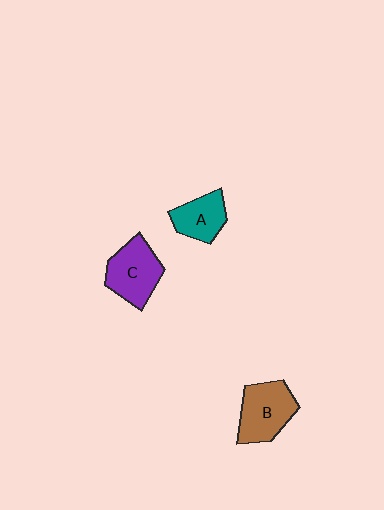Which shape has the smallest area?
Shape A (teal).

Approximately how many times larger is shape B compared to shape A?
Approximately 1.4 times.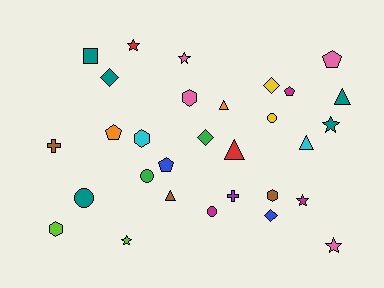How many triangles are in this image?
There are 5 triangles.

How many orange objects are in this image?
There are 2 orange objects.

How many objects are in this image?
There are 30 objects.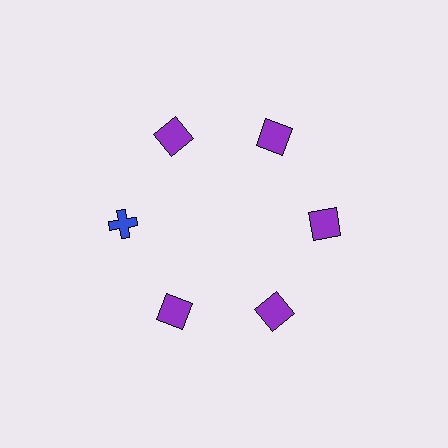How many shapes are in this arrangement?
There are 6 shapes arranged in a ring pattern.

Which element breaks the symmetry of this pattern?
The blue cross at roughly the 9 o'clock position breaks the symmetry. All other shapes are purple squares.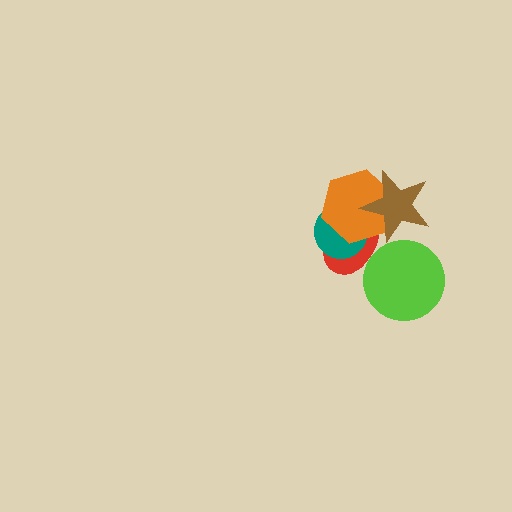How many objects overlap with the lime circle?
1 object overlaps with the lime circle.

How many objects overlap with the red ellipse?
4 objects overlap with the red ellipse.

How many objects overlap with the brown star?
2 objects overlap with the brown star.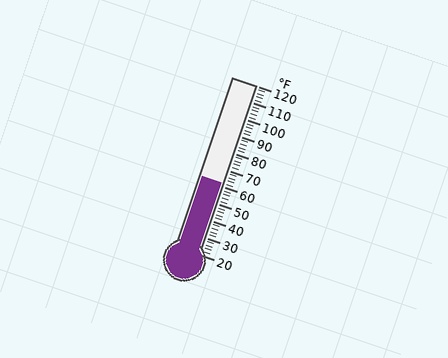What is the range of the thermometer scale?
The thermometer scale ranges from 20°F to 120°F.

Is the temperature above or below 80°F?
The temperature is below 80°F.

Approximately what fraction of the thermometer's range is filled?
The thermometer is filled to approximately 40% of its range.